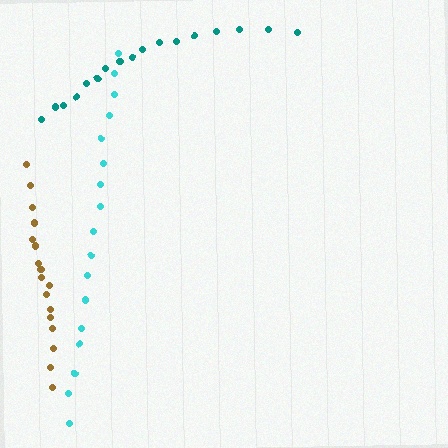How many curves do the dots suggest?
There are 3 distinct paths.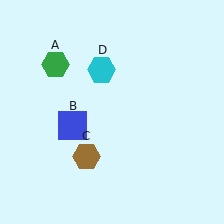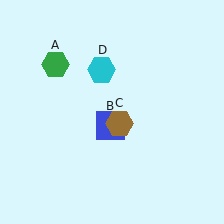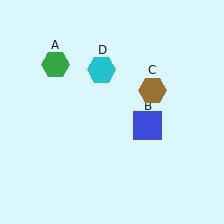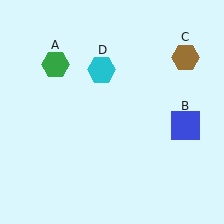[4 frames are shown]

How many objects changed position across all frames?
2 objects changed position: blue square (object B), brown hexagon (object C).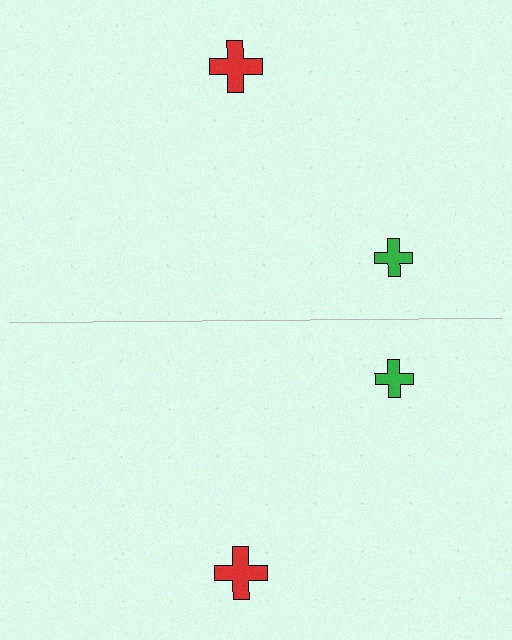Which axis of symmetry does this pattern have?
The pattern has a horizontal axis of symmetry running through the center of the image.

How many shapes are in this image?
There are 4 shapes in this image.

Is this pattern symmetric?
Yes, this pattern has bilateral (reflection) symmetry.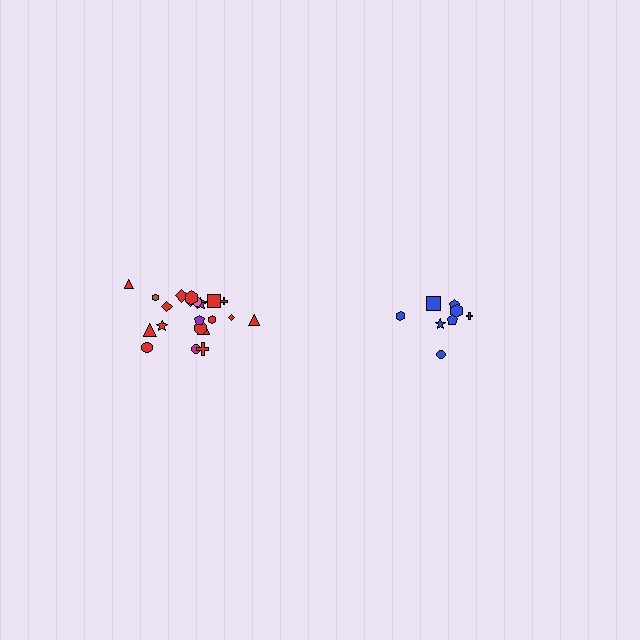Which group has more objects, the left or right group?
The left group.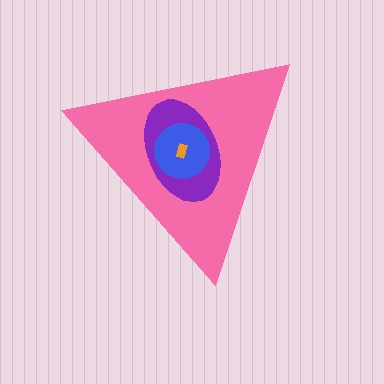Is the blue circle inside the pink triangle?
Yes.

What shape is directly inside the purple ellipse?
The blue circle.